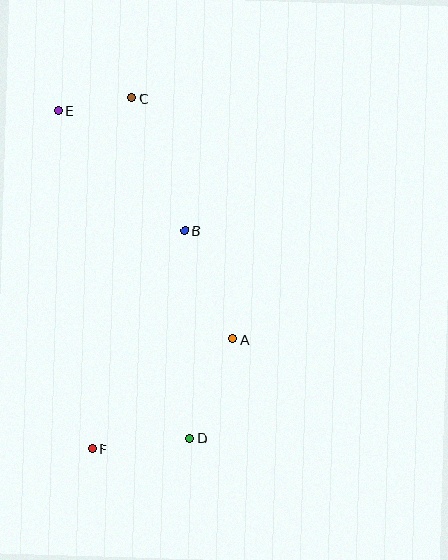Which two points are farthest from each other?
Points C and F are farthest from each other.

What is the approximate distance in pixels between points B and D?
The distance between B and D is approximately 208 pixels.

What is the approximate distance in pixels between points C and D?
The distance between C and D is approximately 346 pixels.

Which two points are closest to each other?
Points C and E are closest to each other.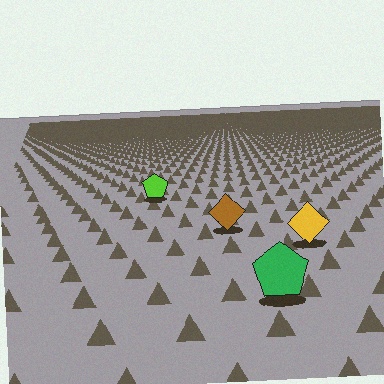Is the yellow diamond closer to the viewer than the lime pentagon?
Yes. The yellow diamond is closer — you can tell from the texture gradient: the ground texture is coarser near it.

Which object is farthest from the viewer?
The lime pentagon is farthest from the viewer. It appears smaller and the ground texture around it is denser.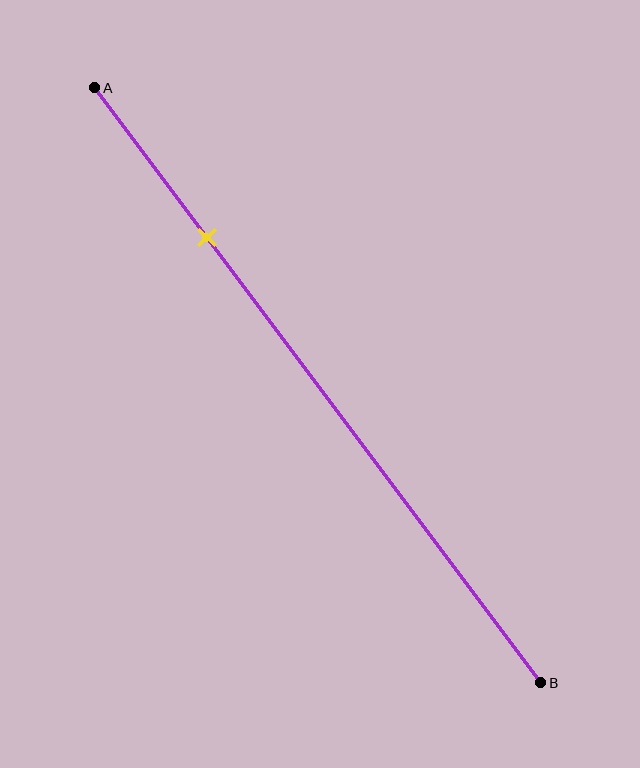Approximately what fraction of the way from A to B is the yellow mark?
The yellow mark is approximately 25% of the way from A to B.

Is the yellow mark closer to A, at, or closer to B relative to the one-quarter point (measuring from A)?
The yellow mark is approximately at the one-quarter point of segment AB.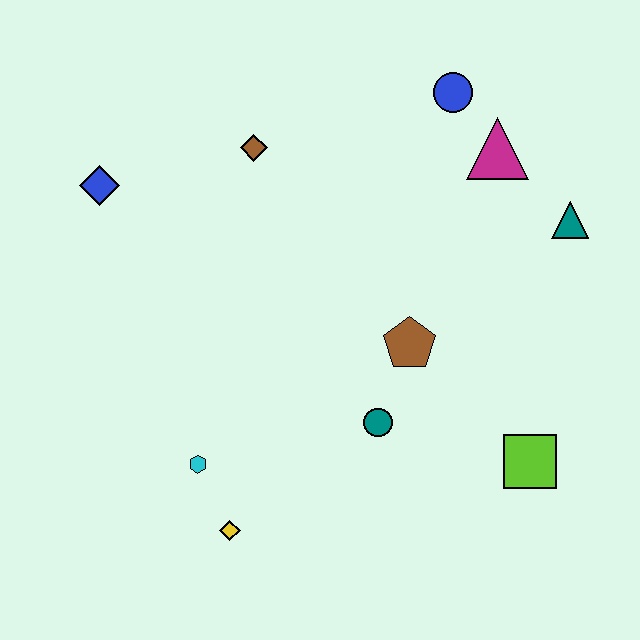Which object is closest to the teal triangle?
The magenta triangle is closest to the teal triangle.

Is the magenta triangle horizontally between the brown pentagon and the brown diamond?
No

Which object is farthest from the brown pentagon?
The blue diamond is farthest from the brown pentagon.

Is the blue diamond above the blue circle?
No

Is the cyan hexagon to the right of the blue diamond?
Yes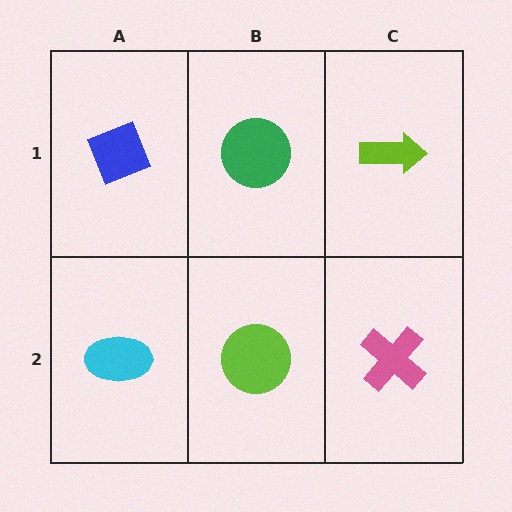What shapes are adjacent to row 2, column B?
A green circle (row 1, column B), a cyan ellipse (row 2, column A), a pink cross (row 2, column C).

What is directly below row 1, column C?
A pink cross.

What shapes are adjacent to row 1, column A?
A cyan ellipse (row 2, column A), a green circle (row 1, column B).